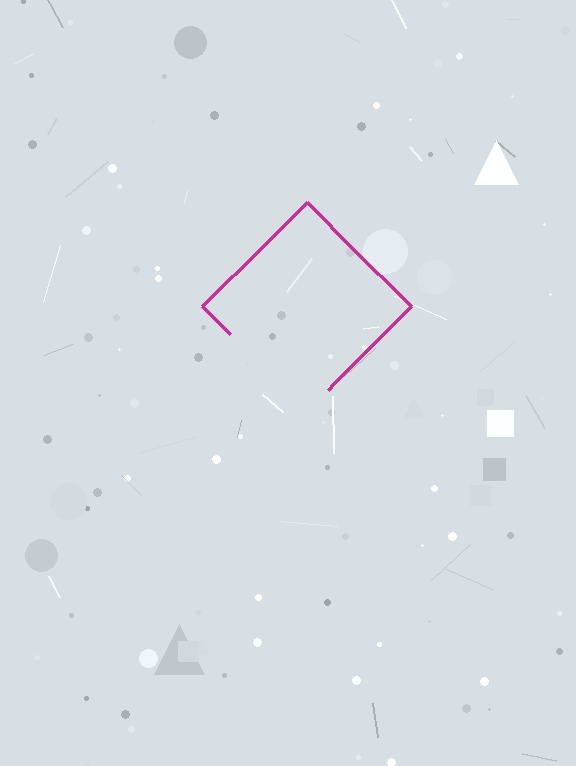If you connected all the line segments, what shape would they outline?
They would outline a diamond.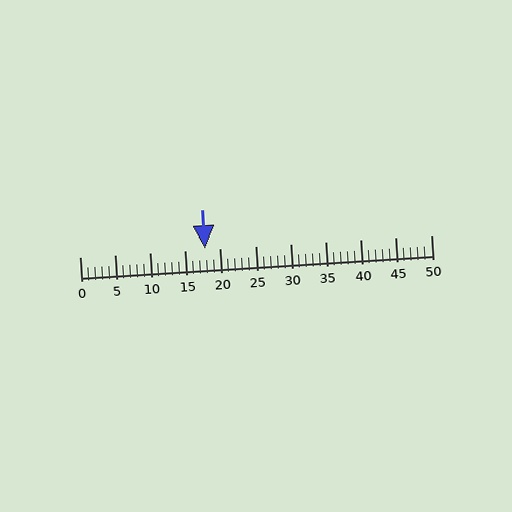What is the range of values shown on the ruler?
The ruler shows values from 0 to 50.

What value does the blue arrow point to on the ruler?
The blue arrow points to approximately 18.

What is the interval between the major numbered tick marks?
The major tick marks are spaced 5 units apart.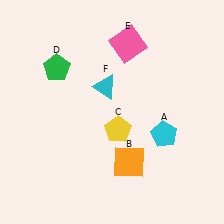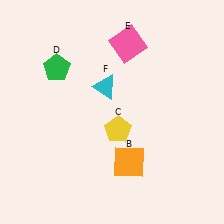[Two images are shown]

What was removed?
The cyan pentagon (A) was removed in Image 2.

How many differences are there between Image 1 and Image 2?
There is 1 difference between the two images.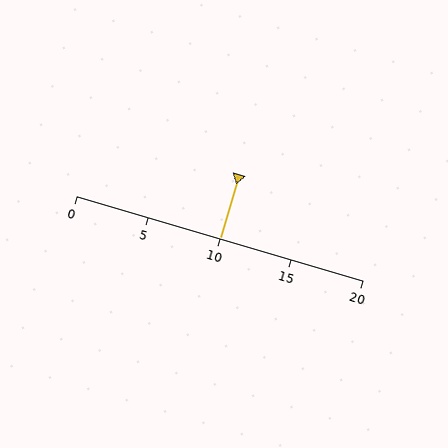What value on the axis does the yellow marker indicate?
The marker indicates approximately 10.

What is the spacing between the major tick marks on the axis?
The major ticks are spaced 5 apart.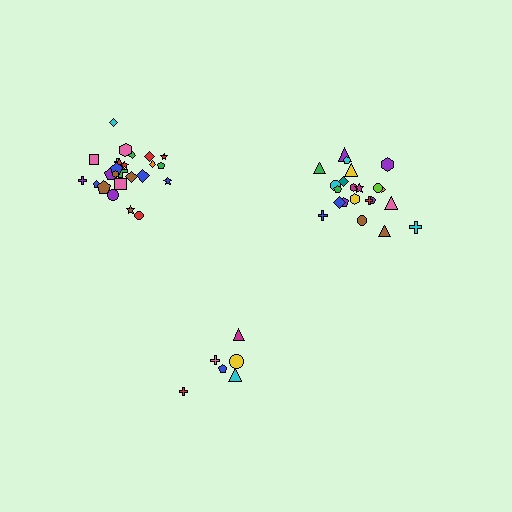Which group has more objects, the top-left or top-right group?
The top-left group.